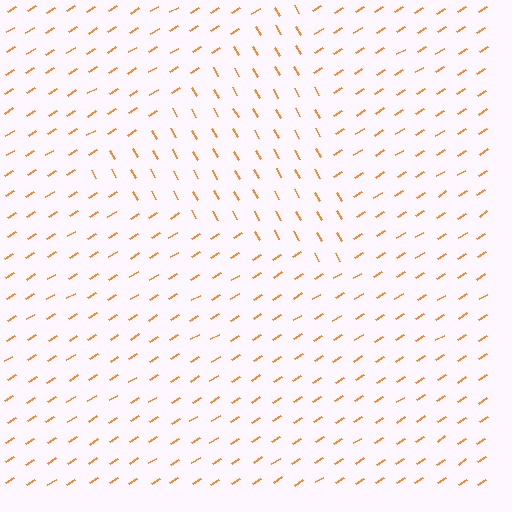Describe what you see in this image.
The image is filled with small orange line segments. A triangle region in the image has lines oriented differently from the surrounding lines, creating a visible texture boundary.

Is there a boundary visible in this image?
Yes, there is a texture boundary formed by a change in line orientation.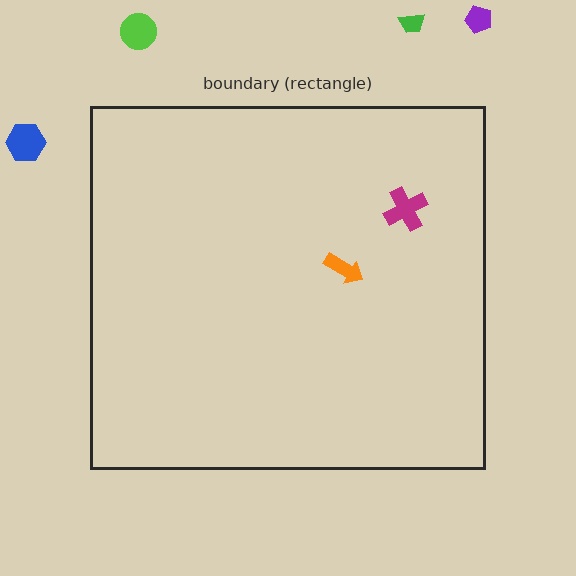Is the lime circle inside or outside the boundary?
Outside.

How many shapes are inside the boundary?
2 inside, 4 outside.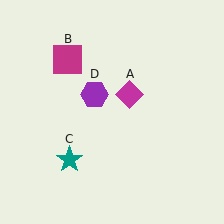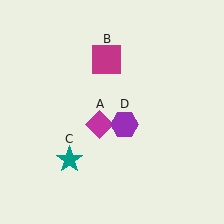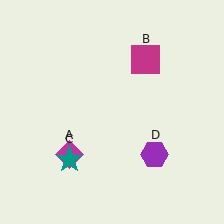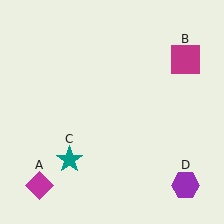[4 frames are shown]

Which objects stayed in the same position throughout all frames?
Teal star (object C) remained stationary.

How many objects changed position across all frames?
3 objects changed position: magenta diamond (object A), magenta square (object B), purple hexagon (object D).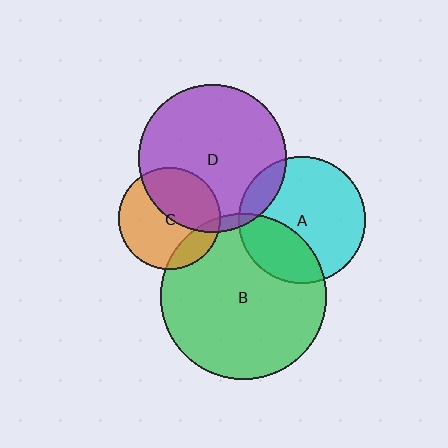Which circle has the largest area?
Circle B (green).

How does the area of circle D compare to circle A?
Approximately 1.4 times.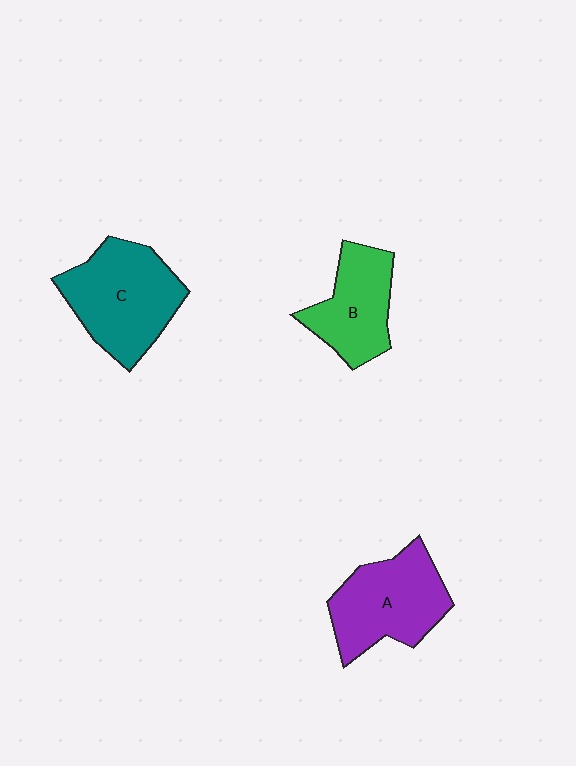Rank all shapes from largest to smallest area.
From largest to smallest: C (teal), A (purple), B (green).